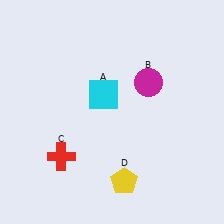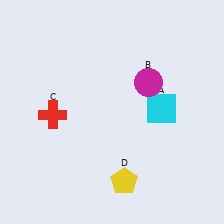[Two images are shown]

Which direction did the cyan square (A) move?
The cyan square (A) moved right.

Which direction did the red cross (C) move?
The red cross (C) moved up.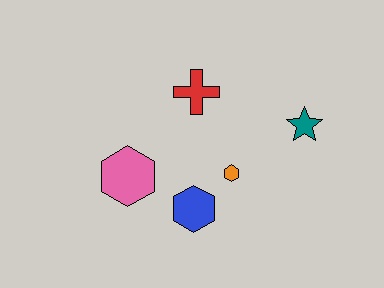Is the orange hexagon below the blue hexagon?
No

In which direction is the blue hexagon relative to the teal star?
The blue hexagon is to the left of the teal star.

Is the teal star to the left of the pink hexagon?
No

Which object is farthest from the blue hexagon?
The teal star is farthest from the blue hexagon.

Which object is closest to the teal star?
The orange hexagon is closest to the teal star.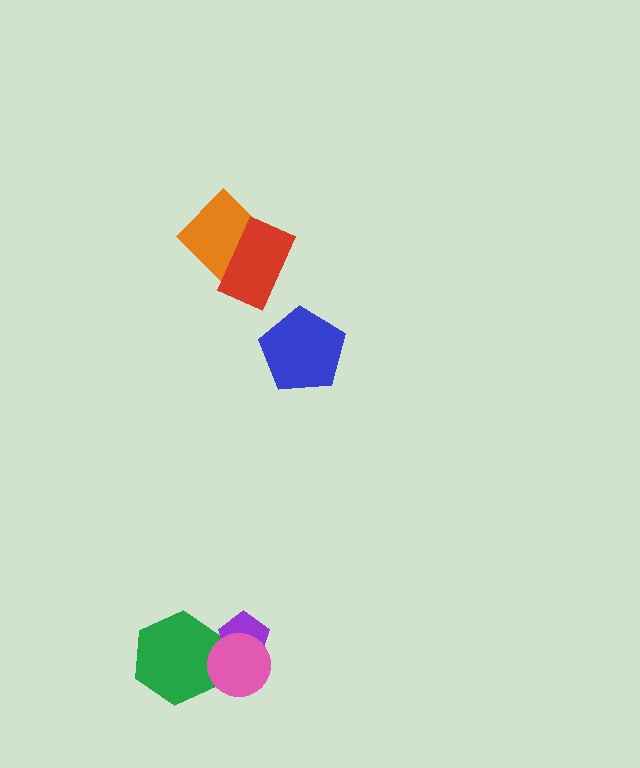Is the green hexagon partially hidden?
Yes, it is partially covered by another shape.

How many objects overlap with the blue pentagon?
0 objects overlap with the blue pentagon.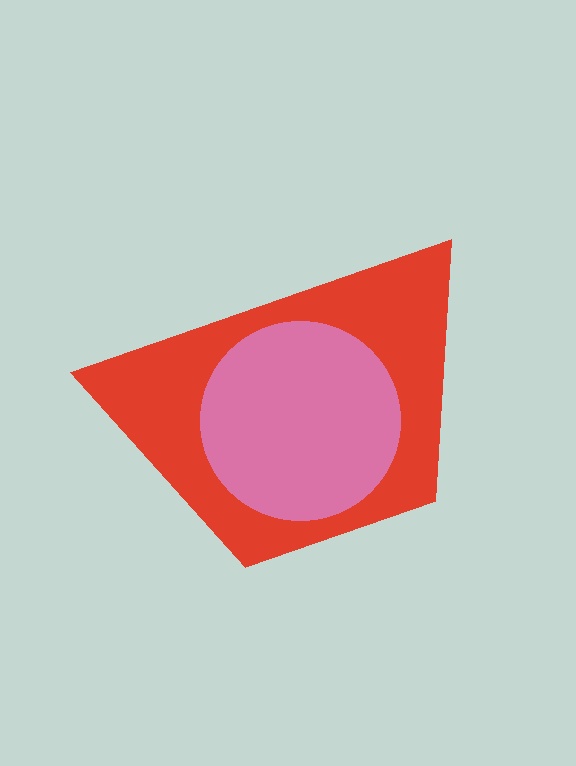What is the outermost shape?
The red trapezoid.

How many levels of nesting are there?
2.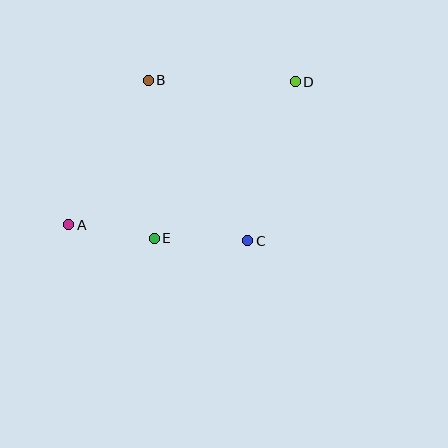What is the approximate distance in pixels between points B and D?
The distance between B and D is approximately 147 pixels.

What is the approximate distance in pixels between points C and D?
The distance between C and D is approximately 166 pixels.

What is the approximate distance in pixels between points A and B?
The distance between A and B is approximately 165 pixels.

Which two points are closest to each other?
Points A and E are closest to each other.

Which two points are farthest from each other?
Points A and D are farthest from each other.